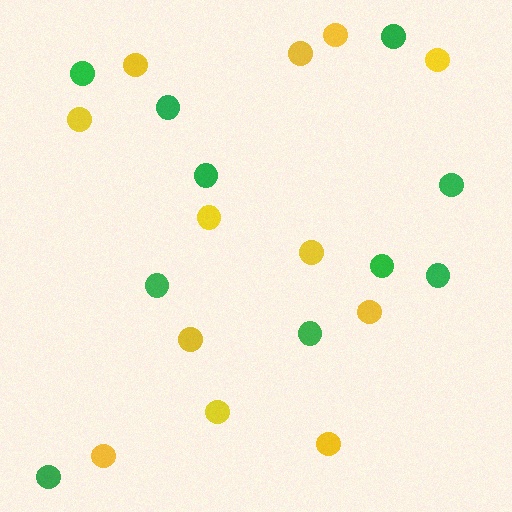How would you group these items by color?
There are 2 groups: one group of green circles (10) and one group of yellow circles (12).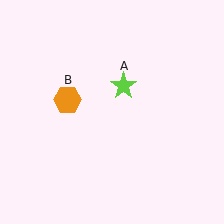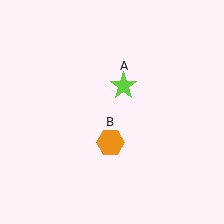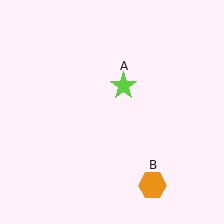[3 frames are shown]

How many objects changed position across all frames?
1 object changed position: orange hexagon (object B).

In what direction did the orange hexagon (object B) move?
The orange hexagon (object B) moved down and to the right.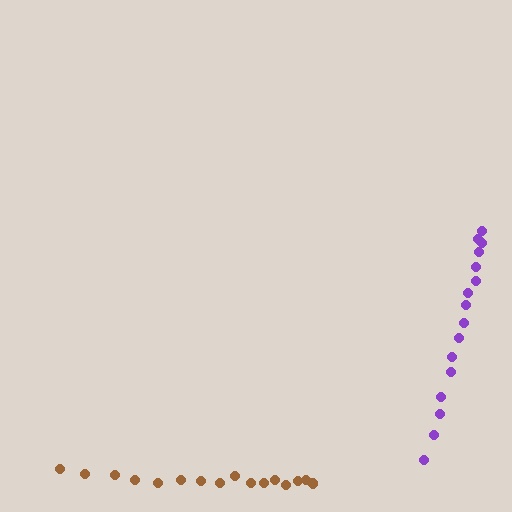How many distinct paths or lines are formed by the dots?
There are 2 distinct paths.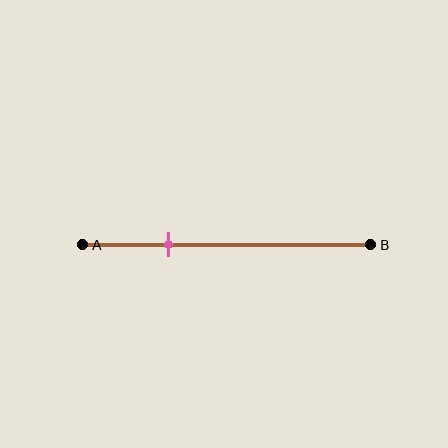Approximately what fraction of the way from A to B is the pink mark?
The pink mark is approximately 30% of the way from A to B.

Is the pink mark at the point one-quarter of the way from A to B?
No, the mark is at about 30% from A, not at the 25% one-quarter point.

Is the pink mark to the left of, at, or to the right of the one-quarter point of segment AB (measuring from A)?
The pink mark is to the right of the one-quarter point of segment AB.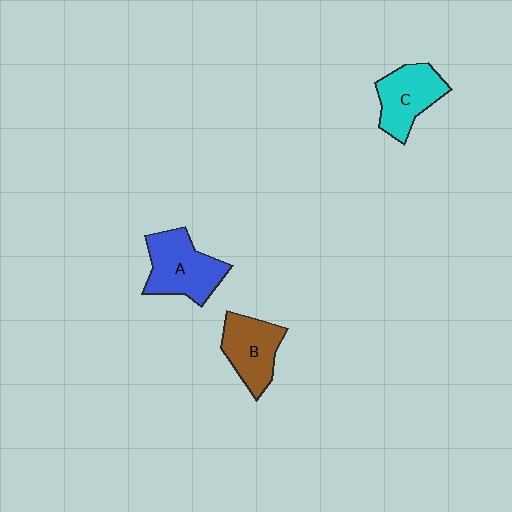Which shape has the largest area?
Shape A (blue).